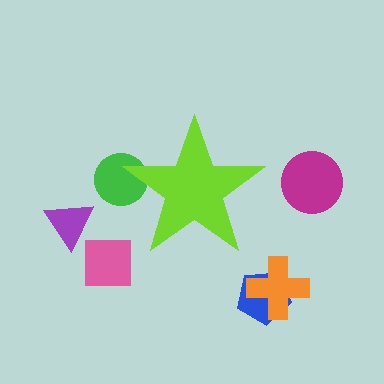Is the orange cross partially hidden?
No, the orange cross is fully visible.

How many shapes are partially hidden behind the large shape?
1 shape is partially hidden.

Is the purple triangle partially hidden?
No, the purple triangle is fully visible.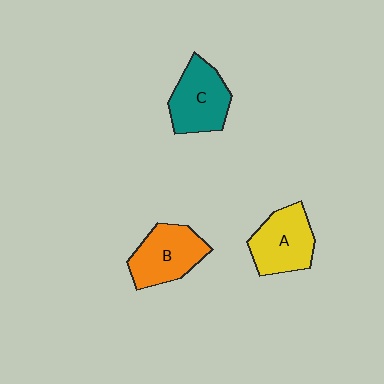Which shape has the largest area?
Shape B (orange).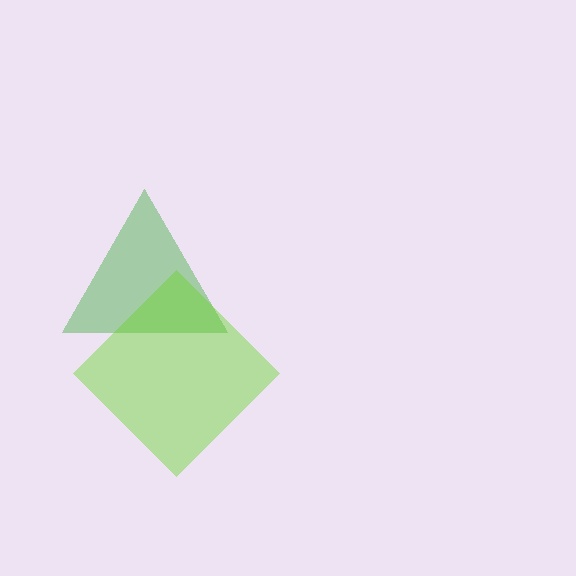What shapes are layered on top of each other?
The layered shapes are: a green triangle, a lime diamond.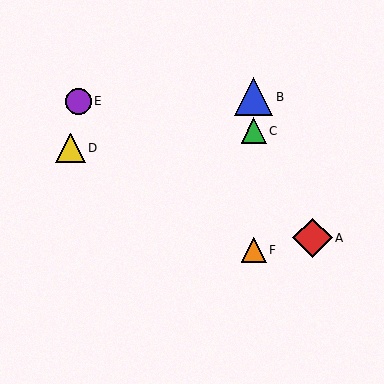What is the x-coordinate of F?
Object F is at x≈254.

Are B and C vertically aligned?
Yes, both are at x≈254.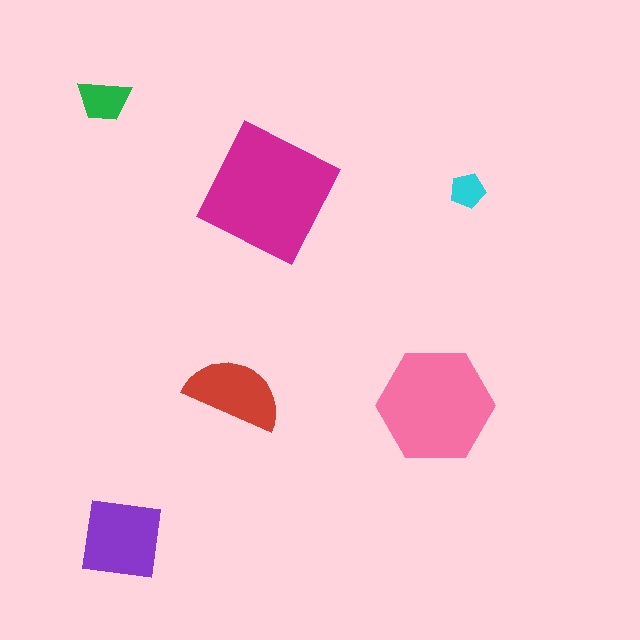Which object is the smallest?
The cyan pentagon.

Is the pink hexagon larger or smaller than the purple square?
Larger.